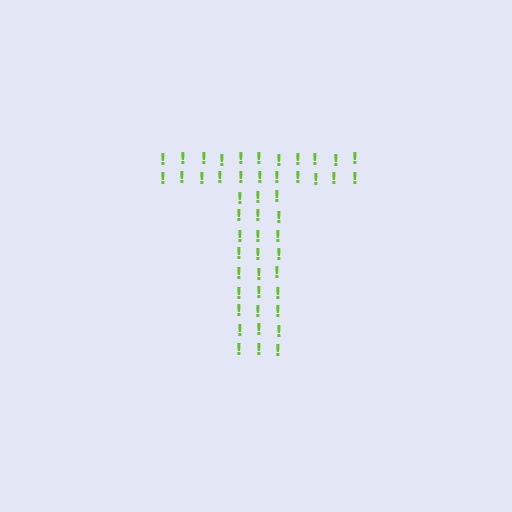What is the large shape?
The large shape is the letter T.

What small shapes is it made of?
It is made of small exclamation marks.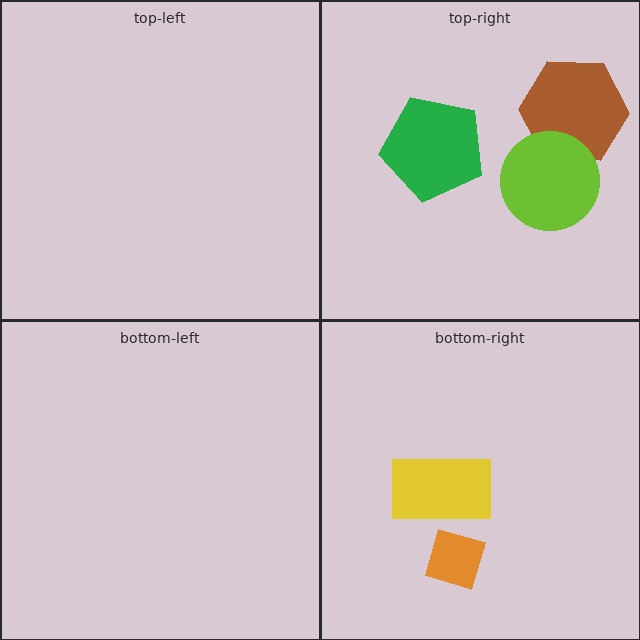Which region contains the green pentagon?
The top-right region.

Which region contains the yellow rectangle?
The bottom-right region.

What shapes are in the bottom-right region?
The yellow rectangle, the orange diamond.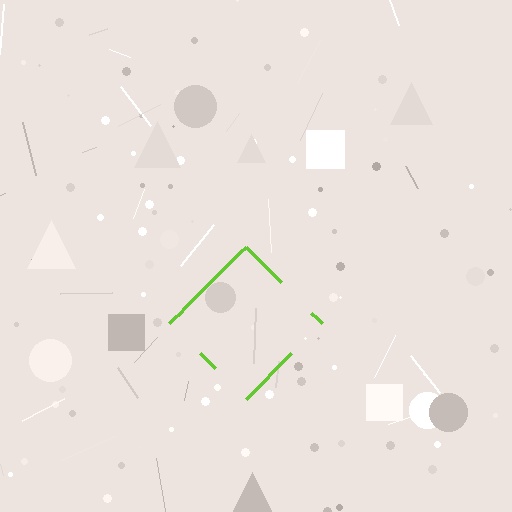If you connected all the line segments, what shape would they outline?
They would outline a diamond.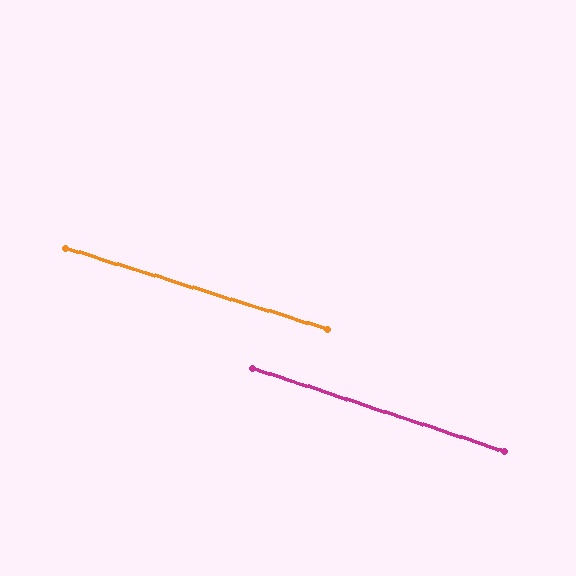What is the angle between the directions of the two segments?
Approximately 1 degree.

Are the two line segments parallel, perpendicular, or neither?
Parallel — their directions differ by only 1.1°.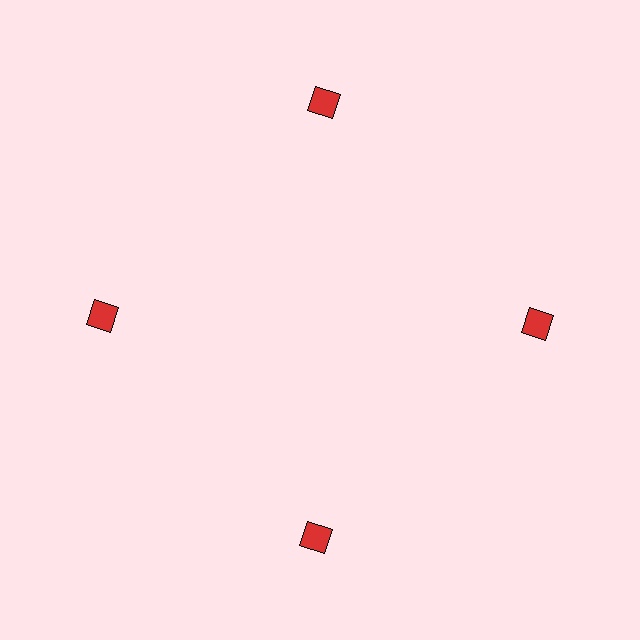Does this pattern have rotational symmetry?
Yes, this pattern has 4-fold rotational symmetry. It looks the same after rotating 90 degrees around the center.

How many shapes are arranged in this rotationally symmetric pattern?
There are 4 shapes, arranged in 4 groups of 1.